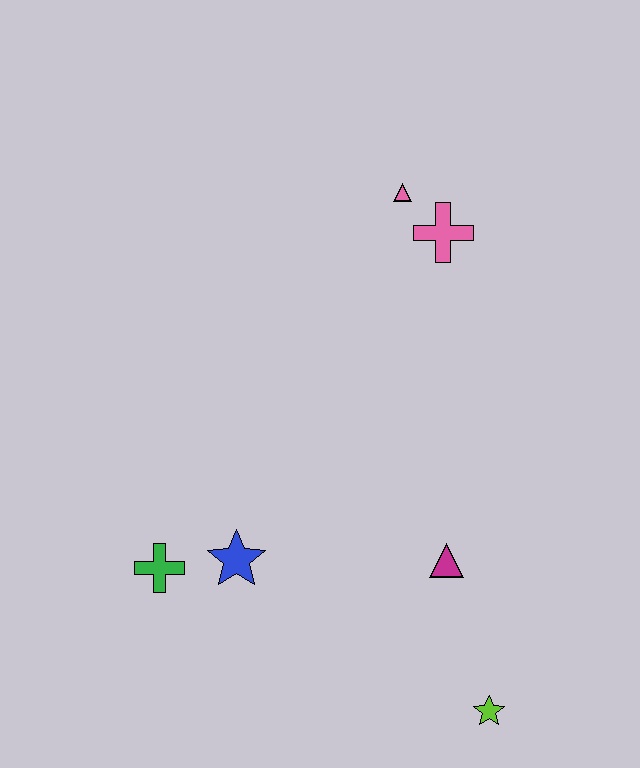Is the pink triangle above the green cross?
Yes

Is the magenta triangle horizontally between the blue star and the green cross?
No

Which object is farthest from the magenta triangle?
The pink triangle is farthest from the magenta triangle.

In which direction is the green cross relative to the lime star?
The green cross is to the left of the lime star.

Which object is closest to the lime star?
The magenta triangle is closest to the lime star.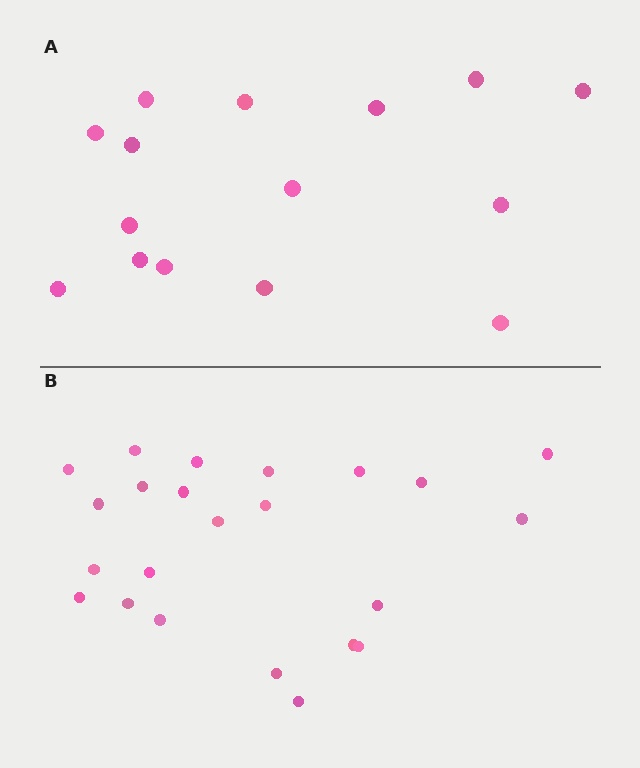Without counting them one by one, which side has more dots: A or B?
Region B (the bottom region) has more dots.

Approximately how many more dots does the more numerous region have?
Region B has roughly 8 or so more dots than region A.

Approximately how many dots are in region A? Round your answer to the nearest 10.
About 20 dots. (The exact count is 15, which rounds to 20.)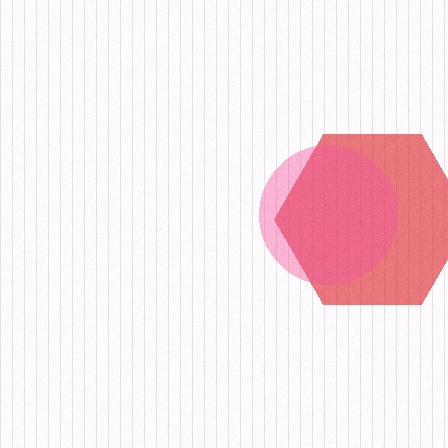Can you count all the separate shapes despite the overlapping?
Yes, there are 2 separate shapes.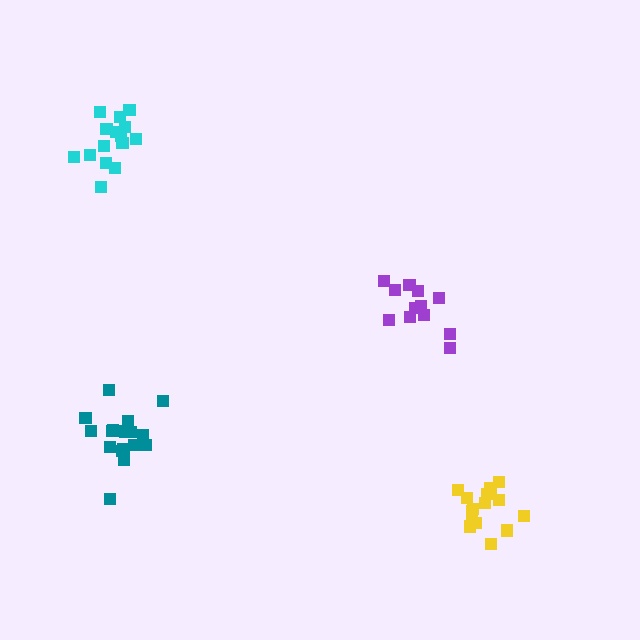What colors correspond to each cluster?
The clusters are colored: teal, yellow, cyan, purple.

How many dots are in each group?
Group 1: 17 dots, Group 2: 16 dots, Group 3: 16 dots, Group 4: 12 dots (61 total).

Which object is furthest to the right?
The yellow cluster is rightmost.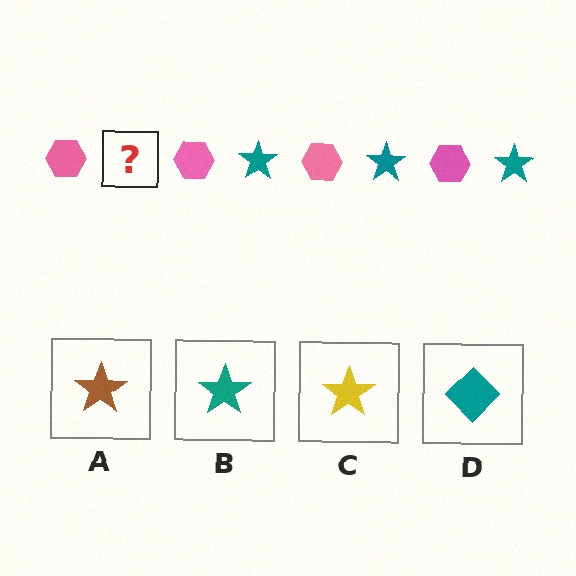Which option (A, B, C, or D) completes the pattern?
B.